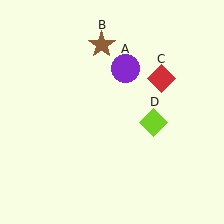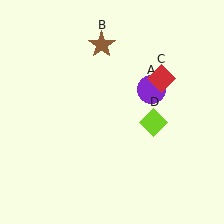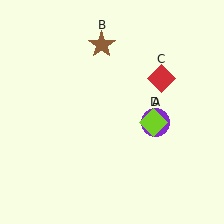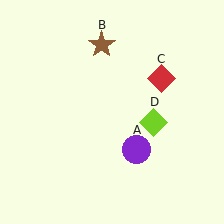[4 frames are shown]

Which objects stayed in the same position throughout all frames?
Brown star (object B) and red diamond (object C) and lime diamond (object D) remained stationary.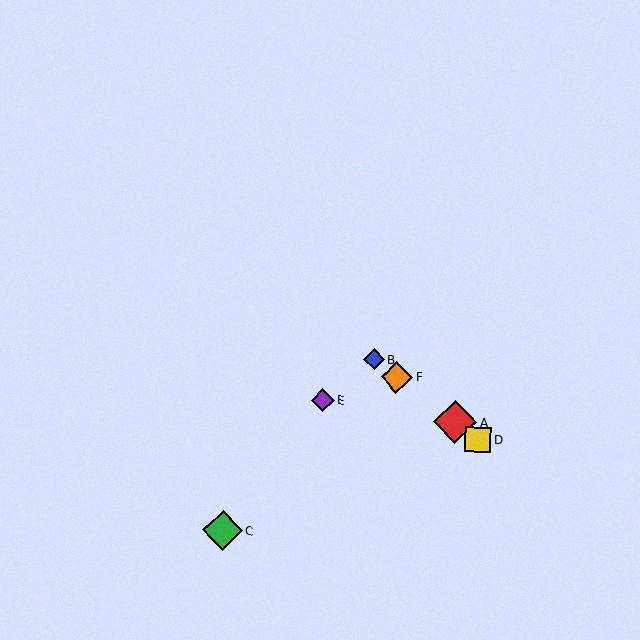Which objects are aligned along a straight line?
Objects A, B, D, F are aligned along a straight line.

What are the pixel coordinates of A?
Object A is at (455, 422).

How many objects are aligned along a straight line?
4 objects (A, B, D, F) are aligned along a straight line.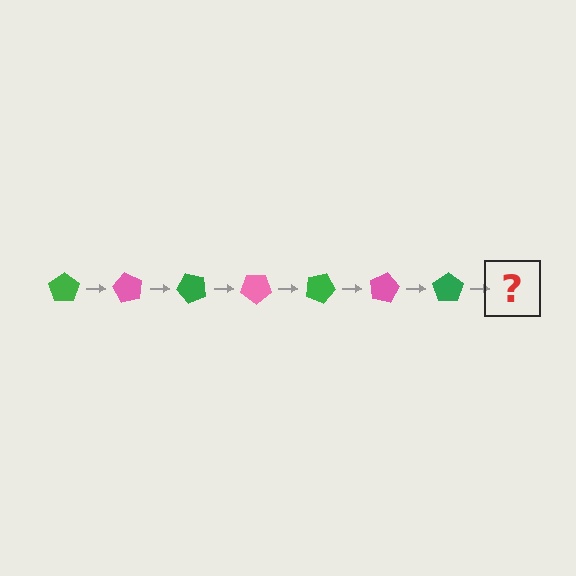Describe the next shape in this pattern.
It should be a pink pentagon, rotated 420 degrees from the start.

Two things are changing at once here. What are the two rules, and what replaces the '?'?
The two rules are that it rotates 60 degrees each step and the color cycles through green and pink. The '?' should be a pink pentagon, rotated 420 degrees from the start.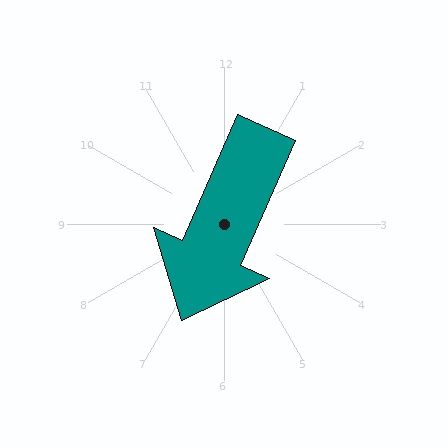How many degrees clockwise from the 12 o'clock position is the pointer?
Approximately 204 degrees.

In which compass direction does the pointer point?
Southwest.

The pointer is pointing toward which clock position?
Roughly 7 o'clock.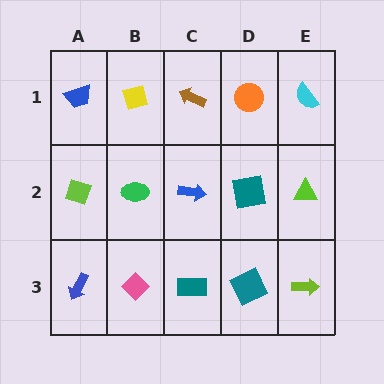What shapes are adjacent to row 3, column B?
A green ellipse (row 2, column B), a blue arrow (row 3, column A), a teal rectangle (row 3, column C).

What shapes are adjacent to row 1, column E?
A lime triangle (row 2, column E), an orange circle (row 1, column D).